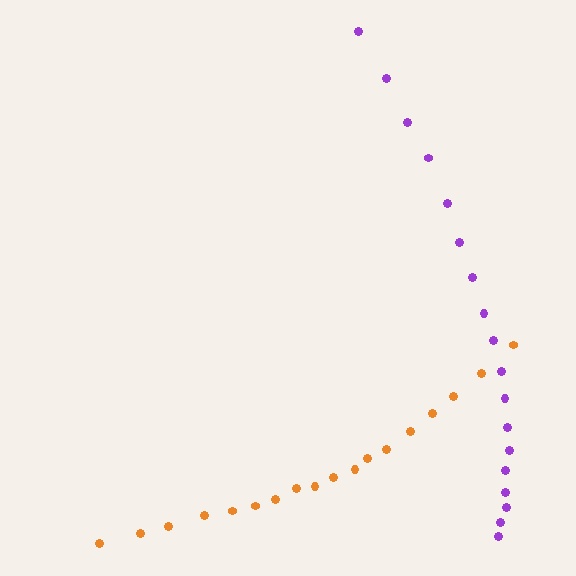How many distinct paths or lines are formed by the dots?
There are 2 distinct paths.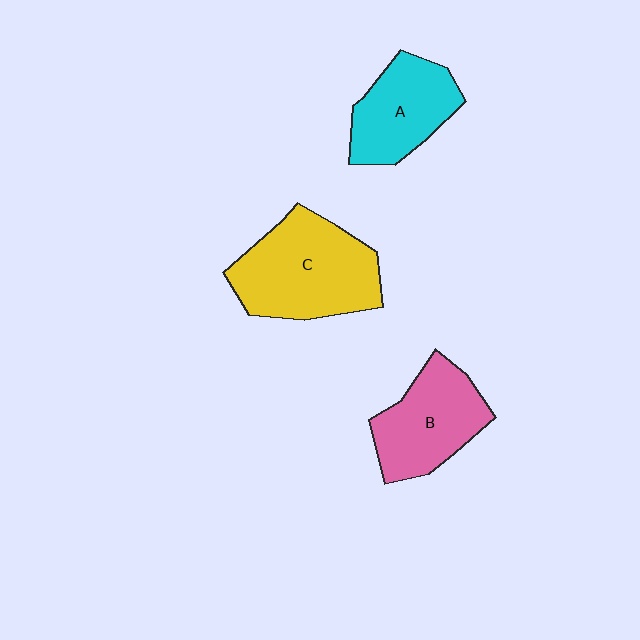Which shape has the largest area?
Shape C (yellow).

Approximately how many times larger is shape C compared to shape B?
Approximately 1.3 times.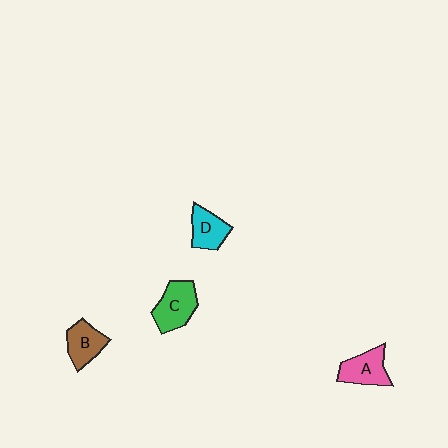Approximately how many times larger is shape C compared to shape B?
Approximately 1.2 times.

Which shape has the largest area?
Shape C (green).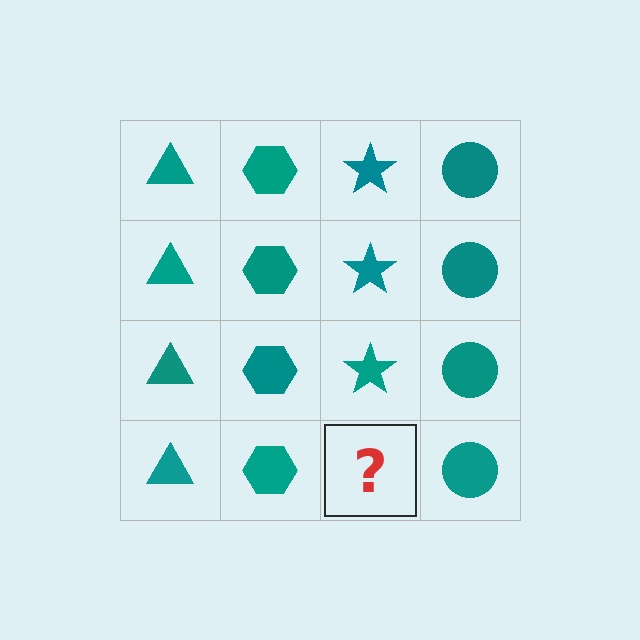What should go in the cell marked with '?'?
The missing cell should contain a teal star.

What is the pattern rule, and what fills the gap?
The rule is that each column has a consistent shape. The gap should be filled with a teal star.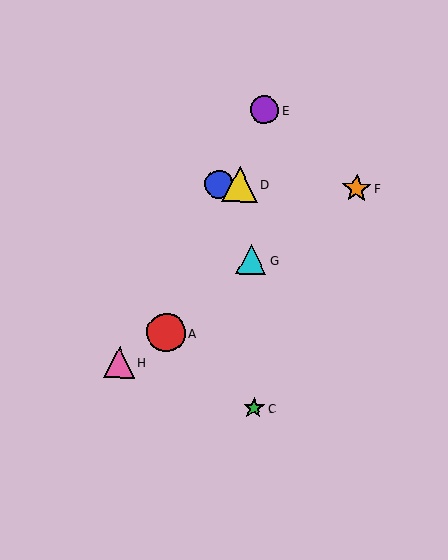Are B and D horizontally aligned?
Yes, both are at y≈184.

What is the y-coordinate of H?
Object H is at y≈362.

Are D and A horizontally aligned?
No, D is at y≈185 and A is at y≈333.